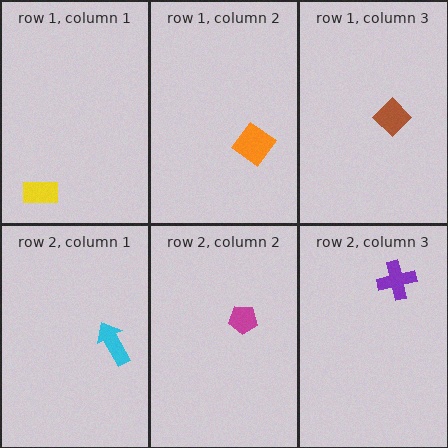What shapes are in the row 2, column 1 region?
The cyan arrow.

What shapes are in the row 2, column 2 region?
The magenta pentagon.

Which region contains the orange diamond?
The row 1, column 2 region.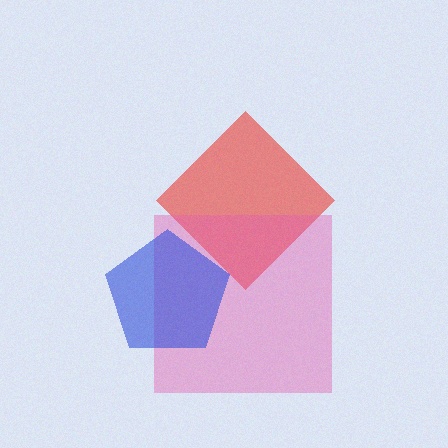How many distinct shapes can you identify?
There are 3 distinct shapes: a red diamond, a pink square, a blue pentagon.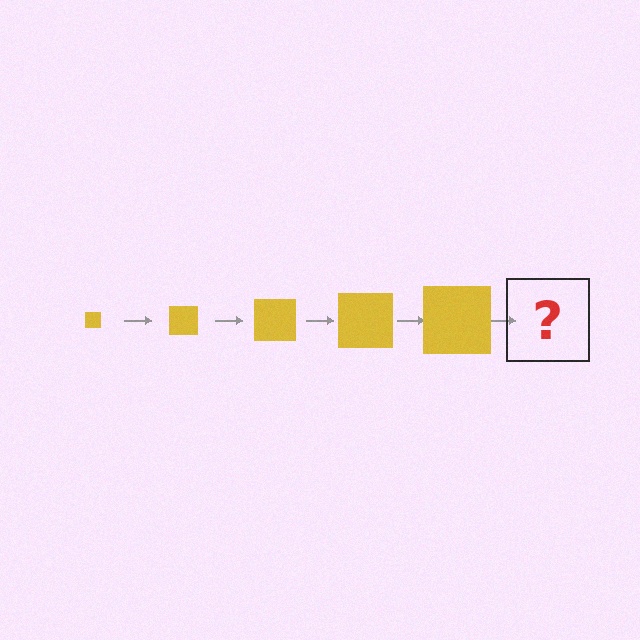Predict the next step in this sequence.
The next step is a yellow square, larger than the previous one.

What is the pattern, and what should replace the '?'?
The pattern is that the square gets progressively larger each step. The '?' should be a yellow square, larger than the previous one.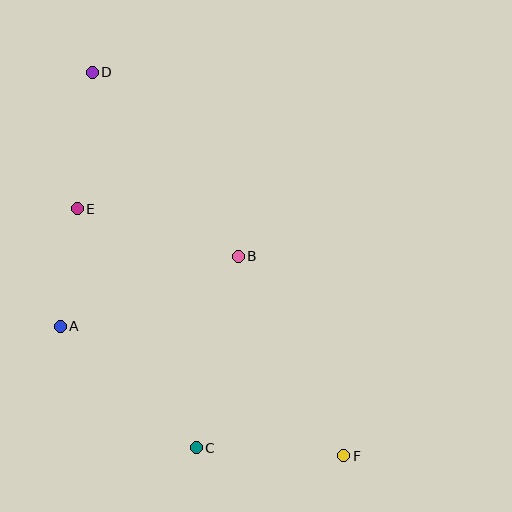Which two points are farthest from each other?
Points D and F are farthest from each other.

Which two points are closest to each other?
Points A and E are closest to each other.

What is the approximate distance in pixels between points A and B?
The distance between A and B is approximately 191 pixels.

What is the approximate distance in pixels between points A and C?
The distance between A and C is approximately 182 pixels.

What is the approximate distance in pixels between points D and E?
The distance between D and E is approximately 137 pixels.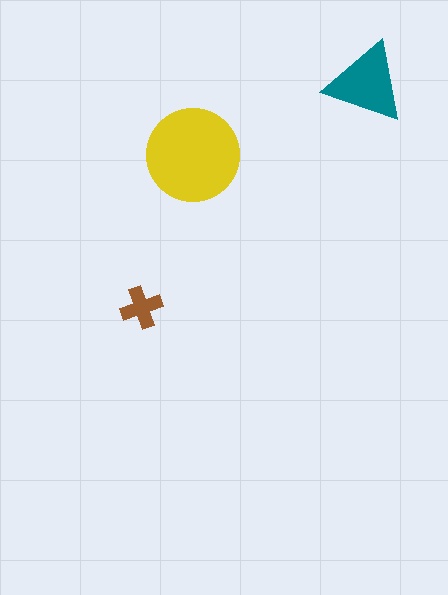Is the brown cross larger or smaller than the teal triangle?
Smaller.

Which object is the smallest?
The brown cross.